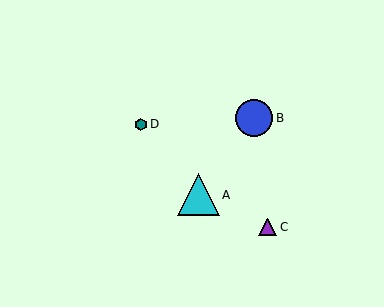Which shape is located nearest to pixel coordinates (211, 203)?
The cyan triangle (labeled A) at (198, 195) is nearest to that location.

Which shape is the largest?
The cyan triangle (labeled A) is the largest.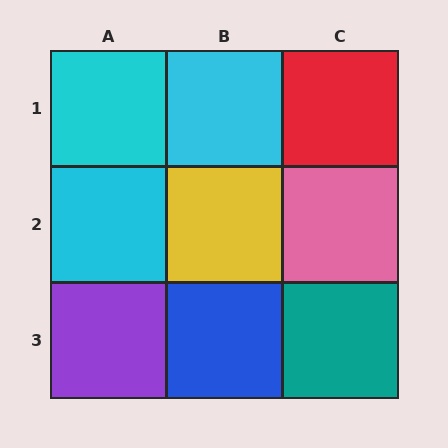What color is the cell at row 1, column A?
Cyan.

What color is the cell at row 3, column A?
Purple.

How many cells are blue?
1 cell is blue.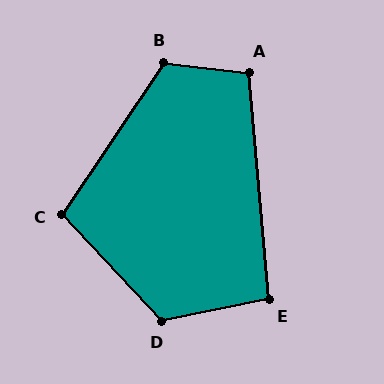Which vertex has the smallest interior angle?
E, at approximately 96 degrees.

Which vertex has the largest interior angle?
D, at approximately 122 degrees.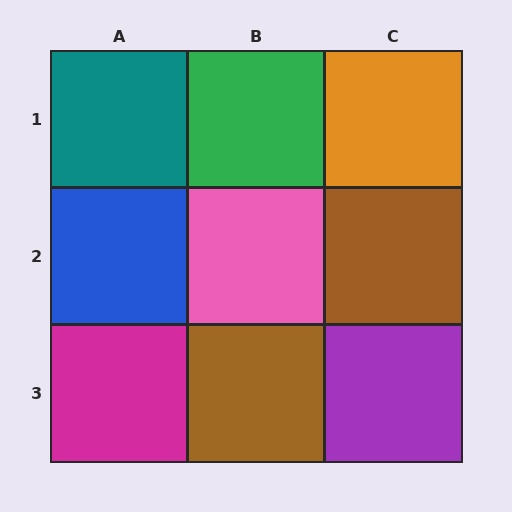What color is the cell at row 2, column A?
Blue.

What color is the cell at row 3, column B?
Brown.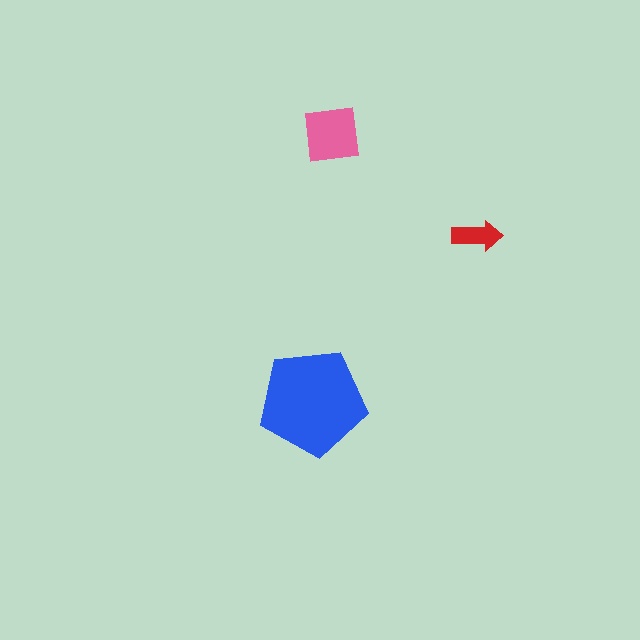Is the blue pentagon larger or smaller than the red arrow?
Larger.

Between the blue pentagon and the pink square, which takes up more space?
The blue pentagon.